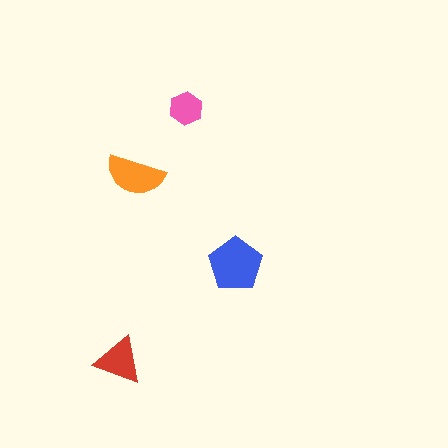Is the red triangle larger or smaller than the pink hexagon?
Larger.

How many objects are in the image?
There are 4 objects in the image.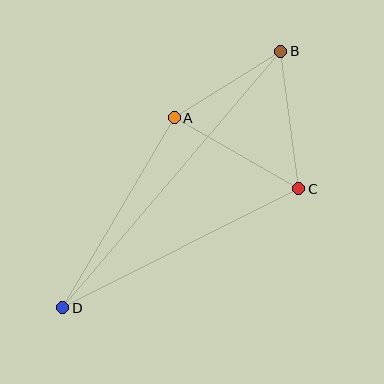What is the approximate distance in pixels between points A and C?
The distance between A and C is approximately 143 pixels.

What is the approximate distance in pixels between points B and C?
The distance between B and C is approximately 139 pixels.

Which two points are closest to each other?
Points A and B are closest to each other.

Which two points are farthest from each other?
Points B and D are farthest from each other.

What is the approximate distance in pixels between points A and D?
The distance between A and D is approximately 220 pixels.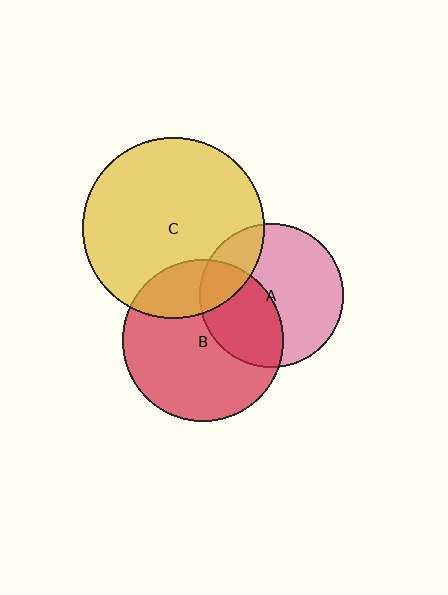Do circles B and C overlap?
Yes.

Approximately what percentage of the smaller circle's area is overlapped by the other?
Approximately 25%.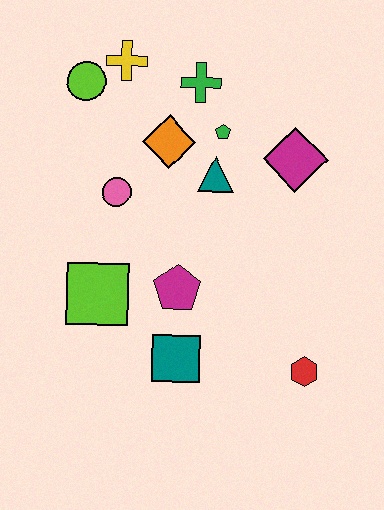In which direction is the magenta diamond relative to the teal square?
The magenta diamond is above the teal square.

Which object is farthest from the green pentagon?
The red hexagon is farthest from the green pentagon.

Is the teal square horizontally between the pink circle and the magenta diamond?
Yes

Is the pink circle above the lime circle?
No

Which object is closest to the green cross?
The green pentagon is closest to the green cross.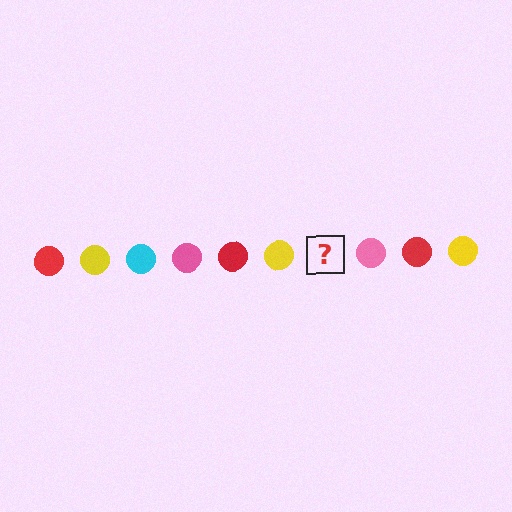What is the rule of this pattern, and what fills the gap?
The rule is that the pattern cycles through red, yellow, cyan, pink circles. The gap should be filled with a cyan circle.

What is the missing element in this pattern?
The missing element is a cyan circle.